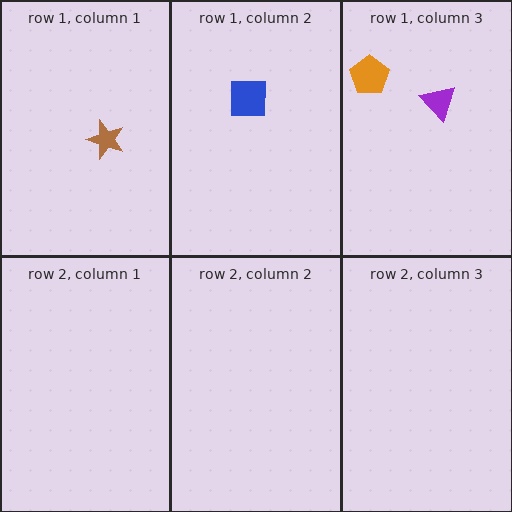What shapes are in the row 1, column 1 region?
The brown star.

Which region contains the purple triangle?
The row 1, column 3 region.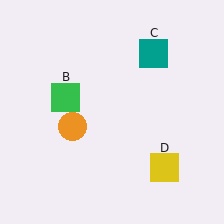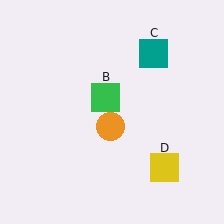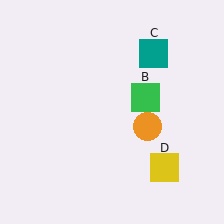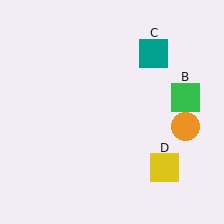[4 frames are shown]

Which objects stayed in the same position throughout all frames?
Teal square (object C) and yellow square (object D) remained stationary.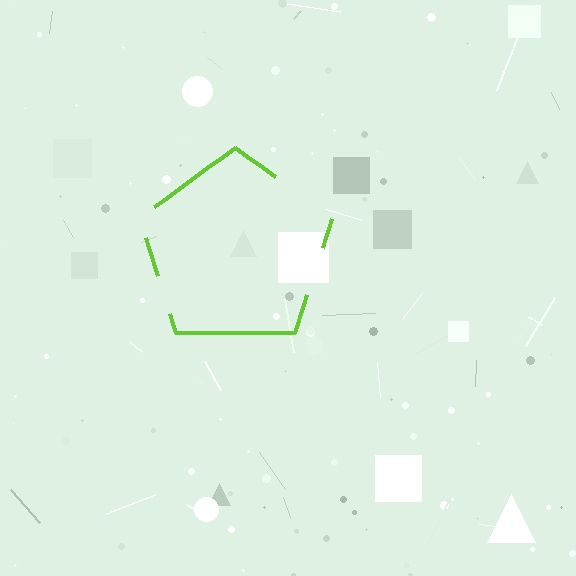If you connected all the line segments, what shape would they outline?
They would outline a pentagon.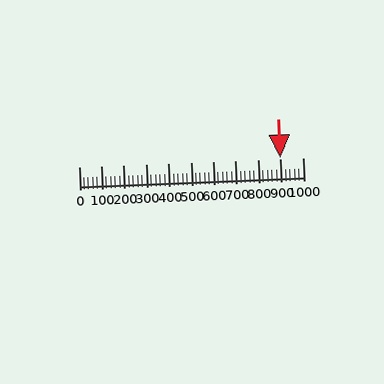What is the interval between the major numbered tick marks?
The major tick marks are spaced 100 units apart.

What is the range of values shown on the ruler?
The ruler shows values from 0 to 1000.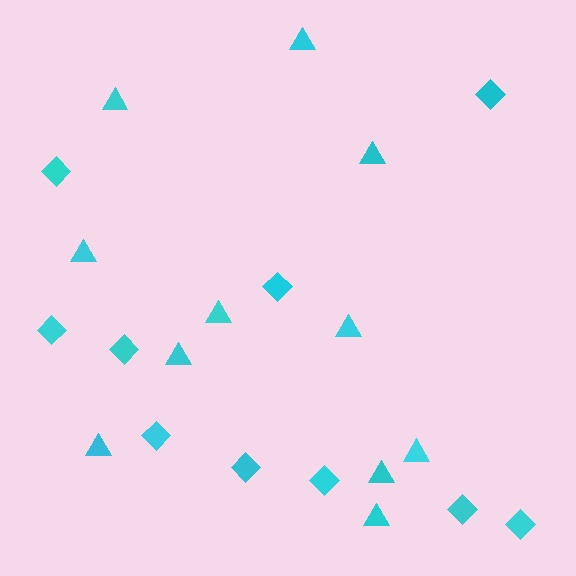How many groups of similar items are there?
There are 2 groups: one group of triangles (11) and one group of diamonds (10).